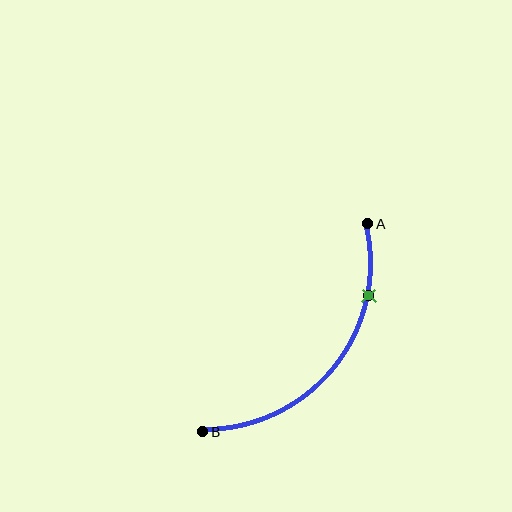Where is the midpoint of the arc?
The arc midpoint is the point on the curve farthest from the straight line joining A and B. It sits below and to the right of that line.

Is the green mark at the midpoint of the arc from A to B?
No. The green mark lies on the arc but is closer to endpoint A. The arc midpoint would be at the point on the curve equidistant along the arc from both A and B.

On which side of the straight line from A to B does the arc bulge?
The arc bulges below and to the right of the straight line connecting A and B.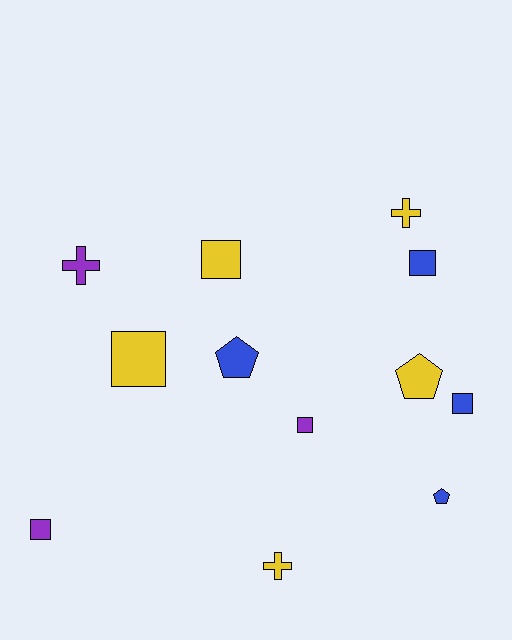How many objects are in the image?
There are 12 objects.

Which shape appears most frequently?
Square, with 6 objects.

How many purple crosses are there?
There is 1 purple cross.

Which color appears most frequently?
Yellow, with 5 objects.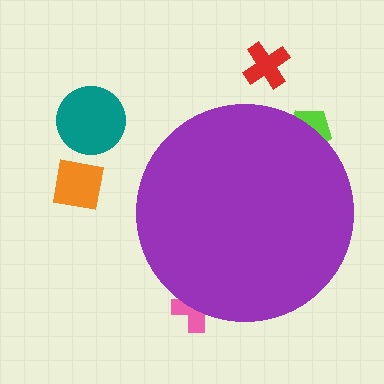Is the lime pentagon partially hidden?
Yes, the lime pentagon is partially hidden behind the purple circle.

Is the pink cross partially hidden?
Yes, the pink cross is partially hidden behind the purple circle.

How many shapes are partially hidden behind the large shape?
2 shapes are partially hidden.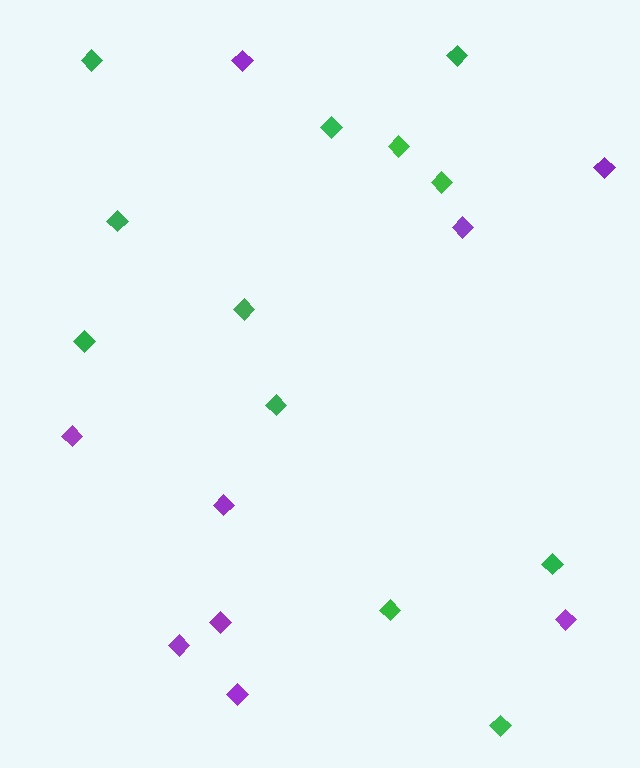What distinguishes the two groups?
There are 2 groups: one group of green diamonds (12) and one group of purple diamonds (9).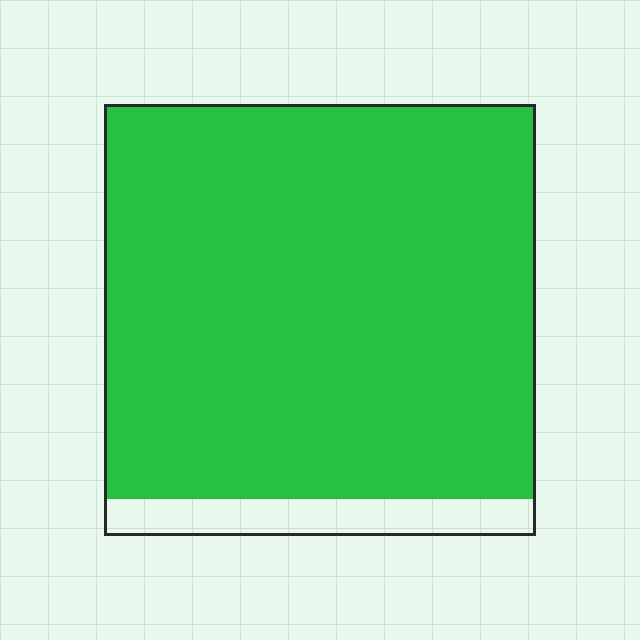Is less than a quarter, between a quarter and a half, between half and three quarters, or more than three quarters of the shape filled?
More than three quarters.